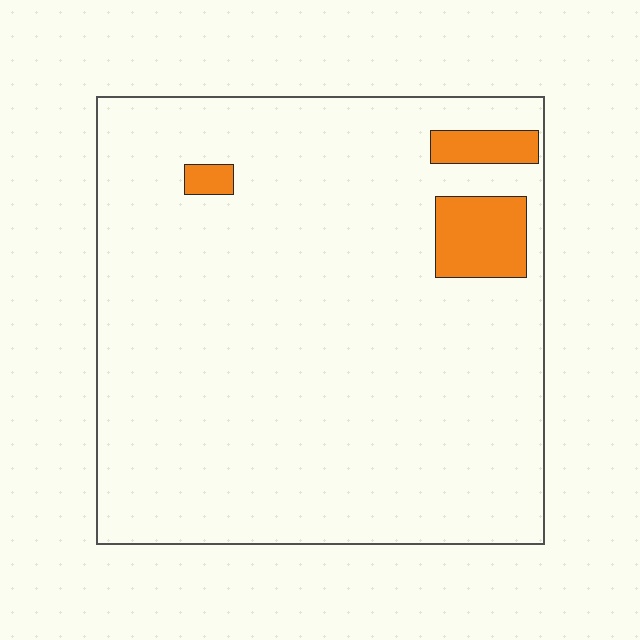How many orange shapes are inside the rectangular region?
3.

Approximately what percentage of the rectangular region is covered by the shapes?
Approximately 5%.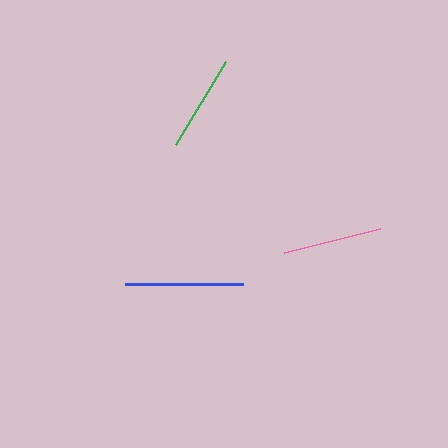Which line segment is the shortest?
The green line is the shortest at approximately 98 pixels.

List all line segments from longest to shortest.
From longest to shortest: blue, pink, green.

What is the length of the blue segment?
The blue segment is approximately 117 pixels long.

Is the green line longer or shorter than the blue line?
The blue line is longer than the green line.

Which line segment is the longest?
The blue line is the longest at approximately 117 pixels.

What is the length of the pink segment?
The pink segment is approximately 99 pixels long.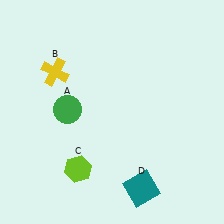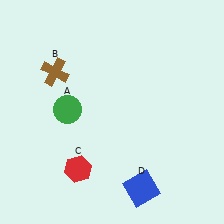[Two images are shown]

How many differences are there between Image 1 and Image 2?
There are 3 differences between the two images.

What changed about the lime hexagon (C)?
In Image 1, C is lime. In Image 2, it changed to red.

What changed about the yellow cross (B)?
In Image 1, B is yellow. In Image 2, it changed to brown.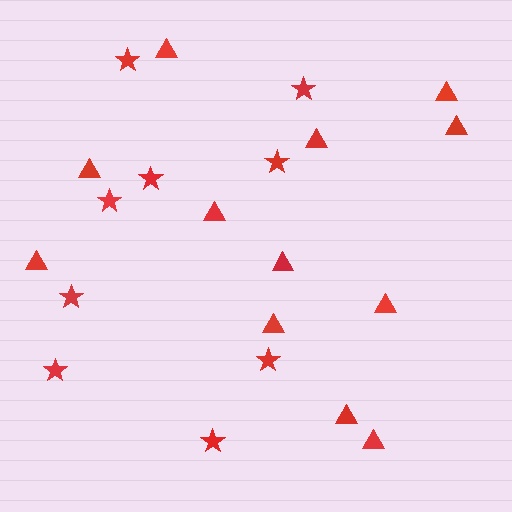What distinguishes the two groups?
There are 2 groups: one group of stars (9) and one group of triangles (12).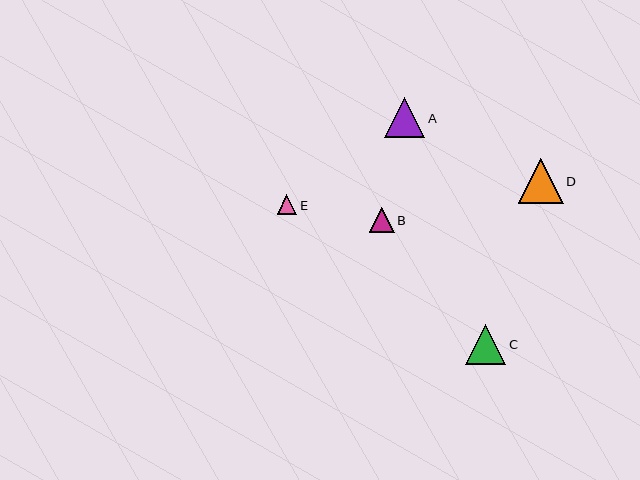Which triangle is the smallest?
Triangle E is the smallest with a size of approximately 20 pixels.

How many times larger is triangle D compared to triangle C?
Triangle D is approximately 1.1 times the size of triangle C.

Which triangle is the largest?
Triangle D is the largest with a size of approximately 45 pixels.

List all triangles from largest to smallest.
From largest to smallest: D, C, A, B, E.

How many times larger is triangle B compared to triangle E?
Triangle B is approximately 1.3 times the size of triangle E.